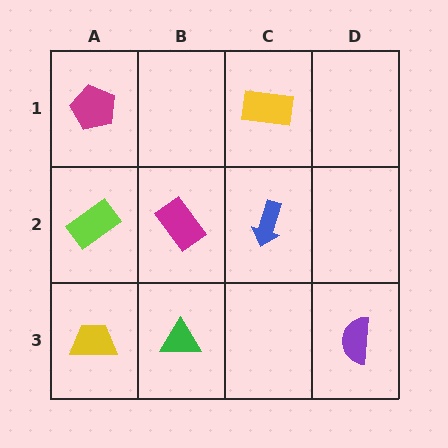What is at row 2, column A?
A lime rectangle.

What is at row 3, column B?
A green triangle.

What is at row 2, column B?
A magenta rectangle.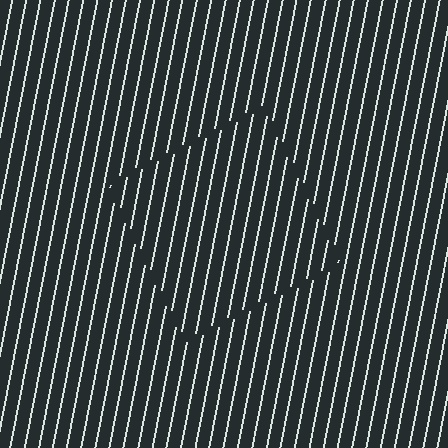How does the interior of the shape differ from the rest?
The interior of the shape contains the same grating, shifted by half a period — the contour is defined by the phase discontinuity where line-ends from the inner and outer gratings abut.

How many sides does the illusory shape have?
4 sides — the line-ends trace a square.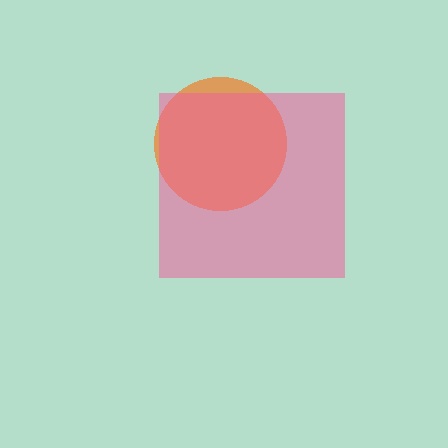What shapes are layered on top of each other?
The layered shapes are: an orange circle, a pink square.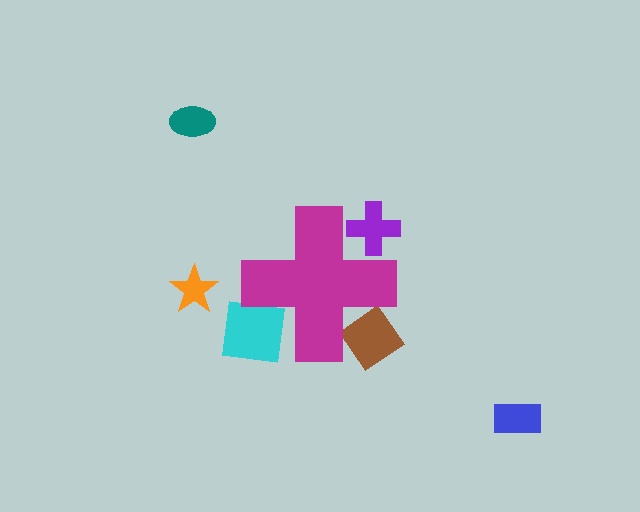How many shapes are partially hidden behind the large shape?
3 shapes are partially hidden.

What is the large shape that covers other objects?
A magenta cross.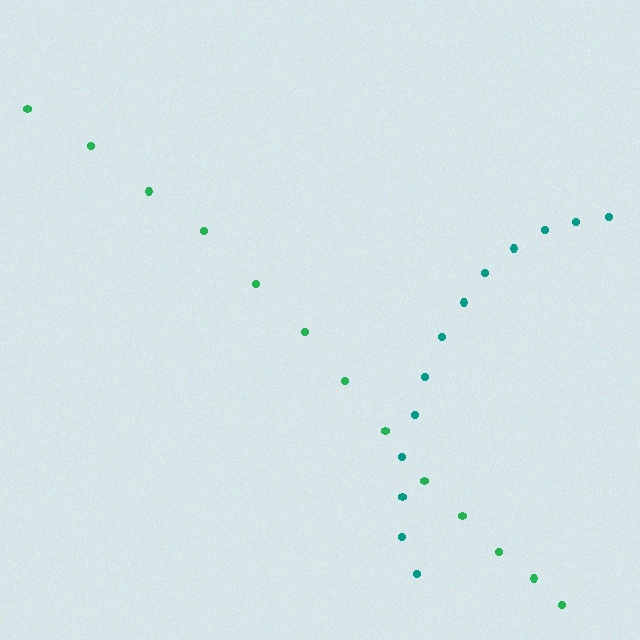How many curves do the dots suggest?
There are 2 distinct paths.